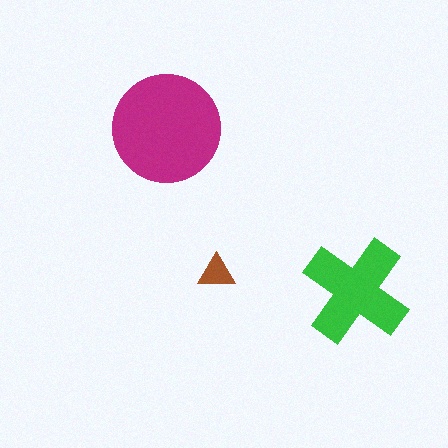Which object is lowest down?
The green cross is bottommost.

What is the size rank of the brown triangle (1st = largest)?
3rd.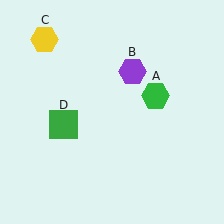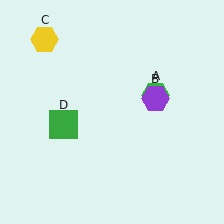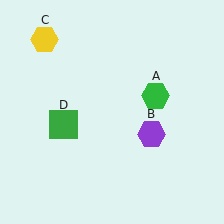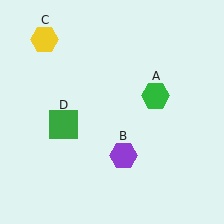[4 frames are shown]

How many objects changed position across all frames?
1 object changed position: purple hexagon (object B).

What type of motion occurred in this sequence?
The purple hexagon (object B) rotated clockwise around the center of the scene.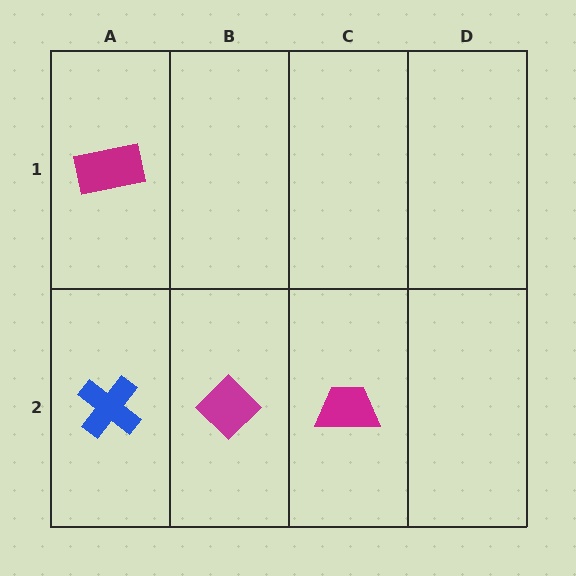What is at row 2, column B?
A magenta diamond.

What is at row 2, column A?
A blue cross.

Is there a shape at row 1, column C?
No, that cell is empty.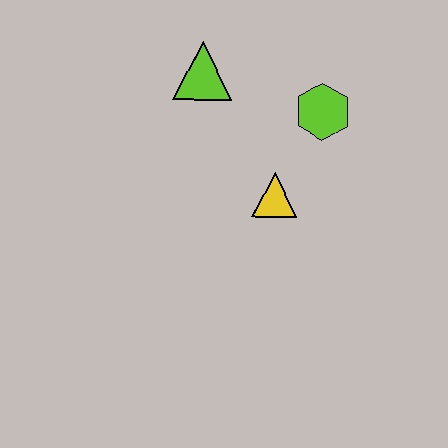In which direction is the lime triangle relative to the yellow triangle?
The lime triangle is above the yellow triangle.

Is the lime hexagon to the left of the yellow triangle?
No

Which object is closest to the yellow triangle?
The lime hexagon is closest to the yellow triangle.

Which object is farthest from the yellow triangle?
The lime triangle is farthest from the yellow triangle.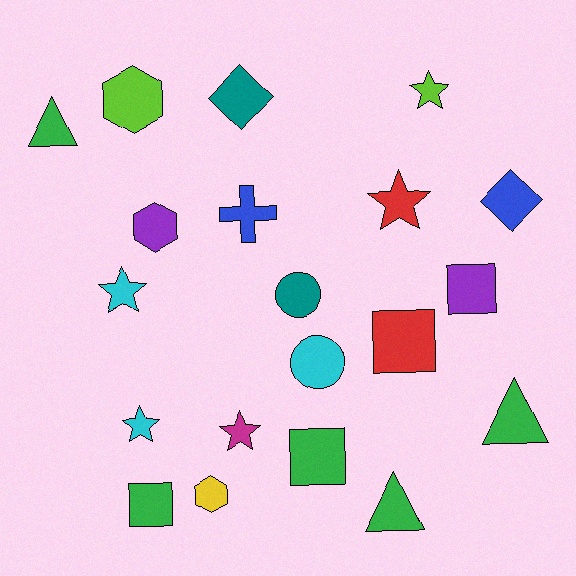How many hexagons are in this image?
There are 3 hexagons.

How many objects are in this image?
There are 20 objects.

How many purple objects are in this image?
There are 2 purple objects.